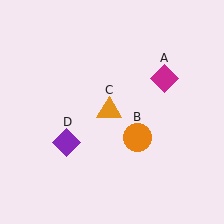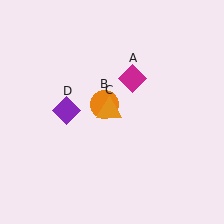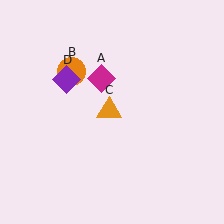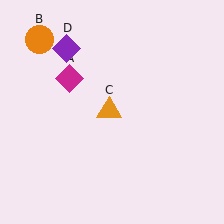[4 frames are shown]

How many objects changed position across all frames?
3 objects changed position: magenta diamond (object A), orange circle (object B), purple diamond (object D).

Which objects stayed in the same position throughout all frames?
Orange triangle (object C) remained stationary.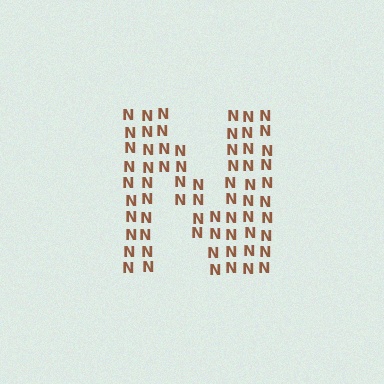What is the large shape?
The large shape is the letter N.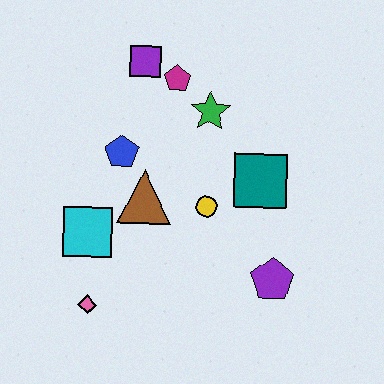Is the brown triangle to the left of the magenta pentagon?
Yes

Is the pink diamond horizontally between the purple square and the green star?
No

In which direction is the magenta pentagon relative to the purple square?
The magenta pentagon is to the right of the purple square.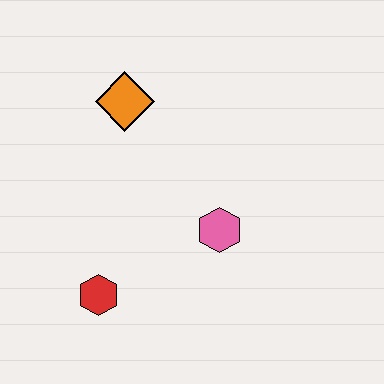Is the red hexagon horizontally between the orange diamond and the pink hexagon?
No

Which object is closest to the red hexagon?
The pink hexagon is closest to the red hexagon.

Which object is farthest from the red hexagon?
The orange diamond is farthest from the red hexagon.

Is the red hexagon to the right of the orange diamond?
No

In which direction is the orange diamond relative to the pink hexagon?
The orange diamond is above the pink hexagon.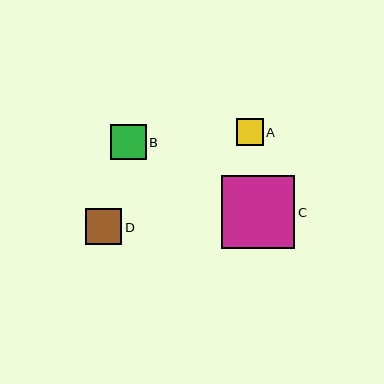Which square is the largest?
Square C is the largest with a size of approximately 73 pixels.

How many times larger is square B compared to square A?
Square B is approximately 1.3 times the size of square A.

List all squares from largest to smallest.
From largest to smallest: C, D, B, A.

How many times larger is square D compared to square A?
Square D is approximately 1.3 times the size of square A.